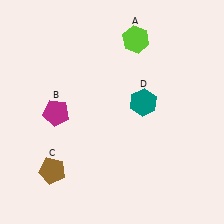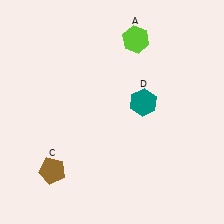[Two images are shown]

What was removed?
The magenta pentagon (B) was removed in Image 2.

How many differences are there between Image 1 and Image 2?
There is 1 difference between the two images.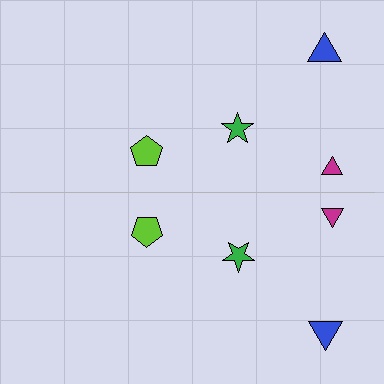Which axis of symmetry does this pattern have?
The pattern has a horizontal axis of symmetry running through the center of the image.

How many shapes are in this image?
There are 8 shapes in this image.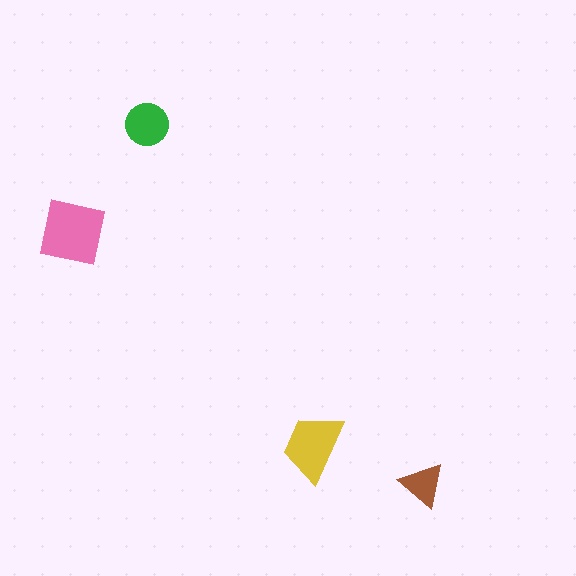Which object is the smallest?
The brown triangle.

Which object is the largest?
The pink square.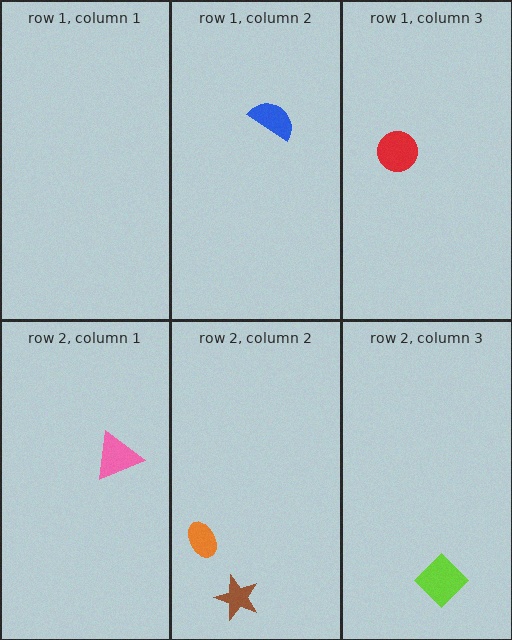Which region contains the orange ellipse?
The row 2, column 2 region.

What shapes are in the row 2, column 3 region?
The lime diamond.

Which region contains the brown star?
The row 2, column 2 region.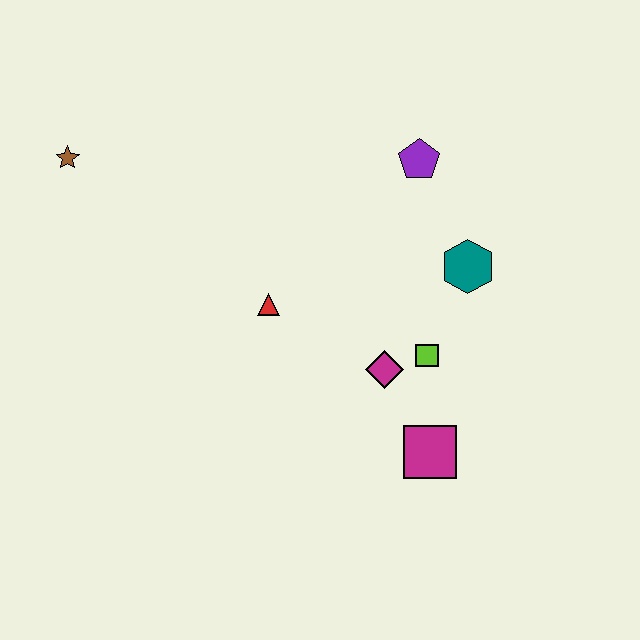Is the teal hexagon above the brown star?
No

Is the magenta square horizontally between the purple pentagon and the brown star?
No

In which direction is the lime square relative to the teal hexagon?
The lime square is below the teal hexagon.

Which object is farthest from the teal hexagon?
The brown star is farthest from the teal hexagon.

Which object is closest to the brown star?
The red triangle is closest to the brown star.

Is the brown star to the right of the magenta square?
No